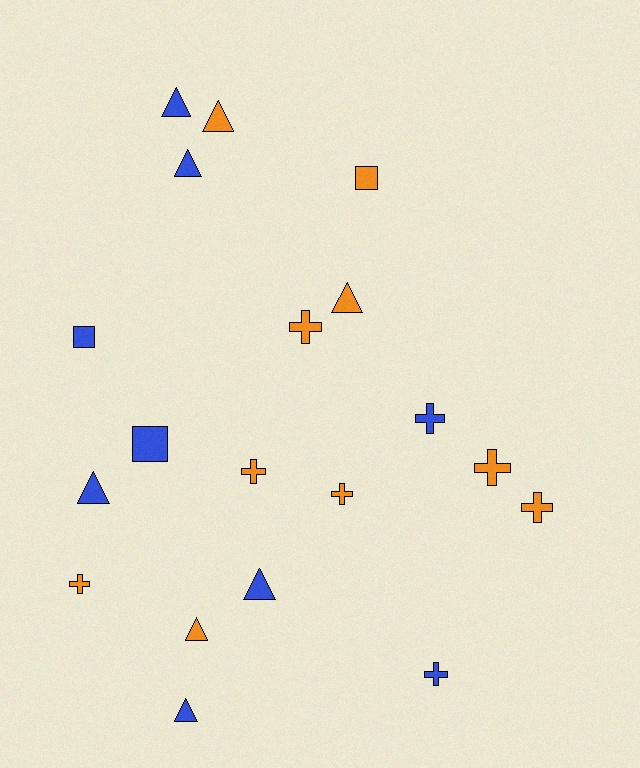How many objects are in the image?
There are 19 objects.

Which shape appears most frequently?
Cross, with 8 objects.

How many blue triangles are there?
There are 5 blue triangles.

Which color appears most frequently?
Orange, with 10 objects.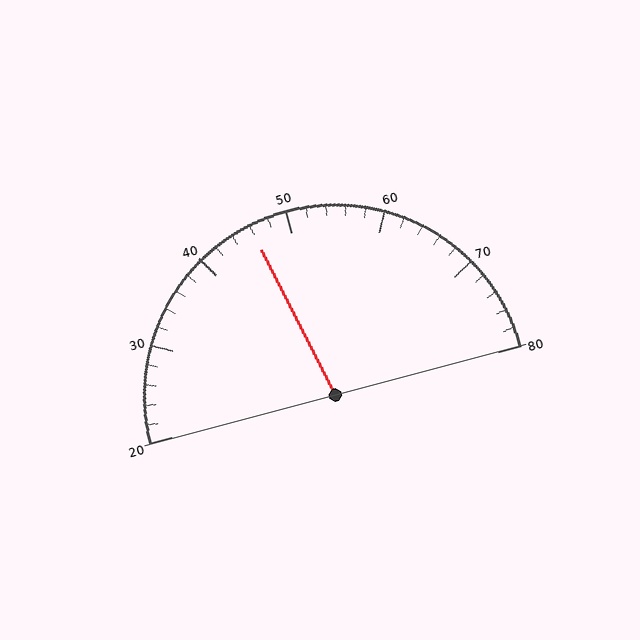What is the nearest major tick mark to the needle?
The nearest major tick mark is 50.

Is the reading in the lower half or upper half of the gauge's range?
The reading is in the lower half of the range (20 to 80).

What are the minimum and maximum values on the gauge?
The gauge ranges from 20 to 80.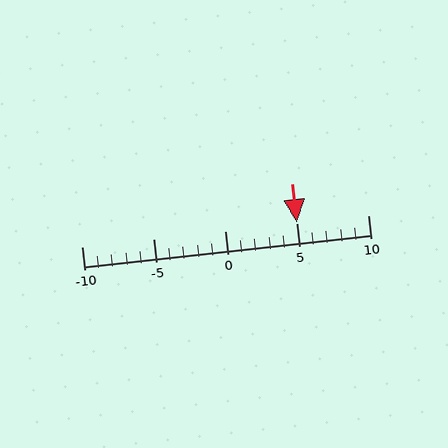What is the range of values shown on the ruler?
The ruler shows values from -10 to 10.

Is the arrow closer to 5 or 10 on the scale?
The arrow is closer to 5.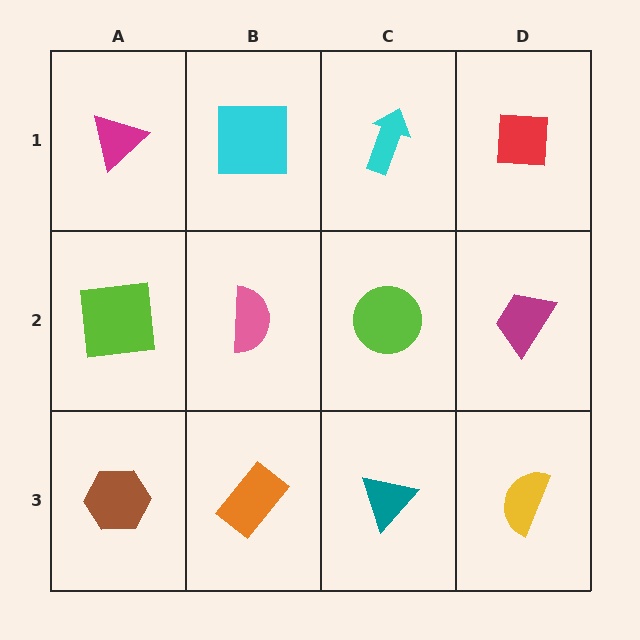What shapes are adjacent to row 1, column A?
A lime square (row 2, column A), a cyan square (row 1, column B).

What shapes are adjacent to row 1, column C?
A lime circle (row 2, column C), a cyan square (row 1, column B), a red square (row 1, column D).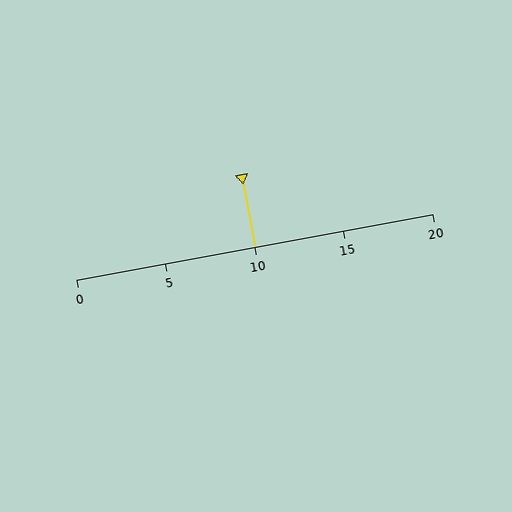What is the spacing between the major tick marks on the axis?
The major ticks are spaced 5 apart.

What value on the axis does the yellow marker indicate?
The marker indicates approximately 10.